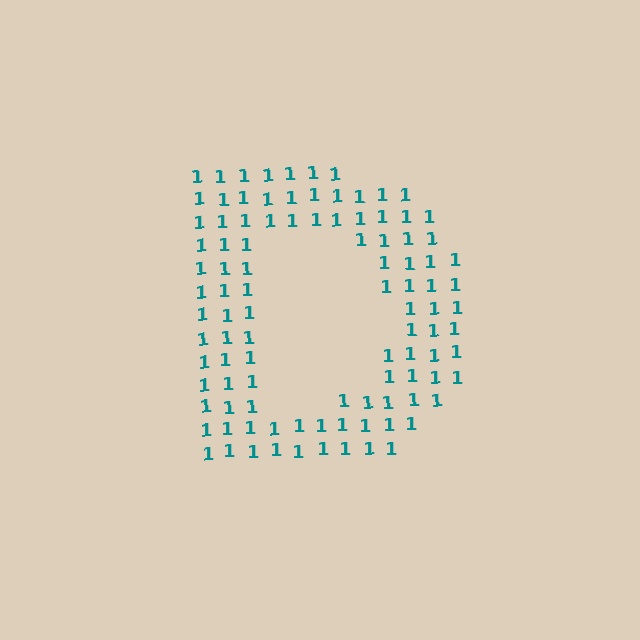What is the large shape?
The large shape is the letter D.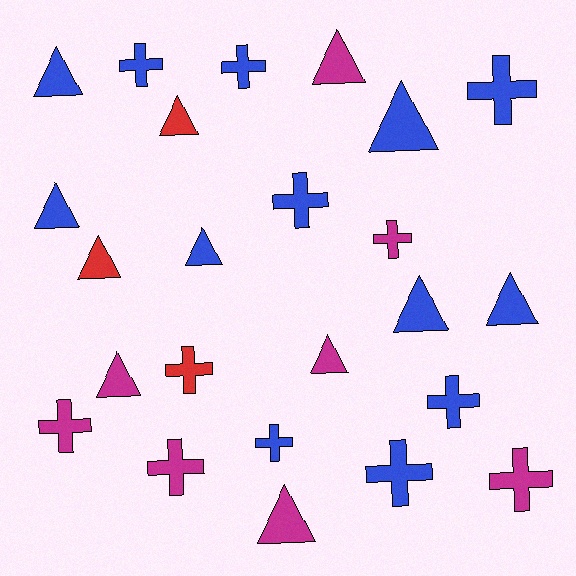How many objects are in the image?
There are 24 objects.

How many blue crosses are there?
There are 7 blue crosses.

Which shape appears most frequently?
Triangle, with 12 objects.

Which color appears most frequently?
Blue, with 13 objects.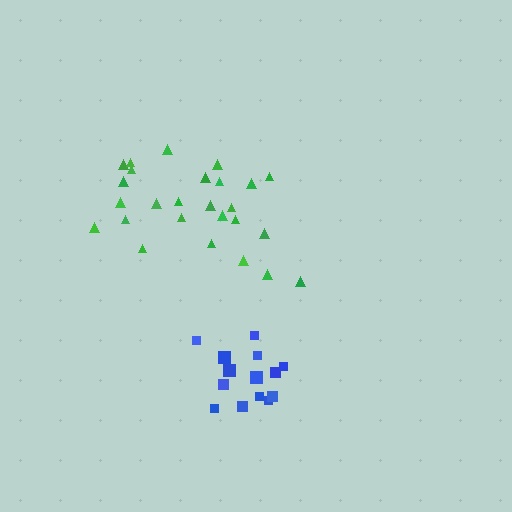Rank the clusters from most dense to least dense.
blue, green.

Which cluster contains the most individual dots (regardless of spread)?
Green (26).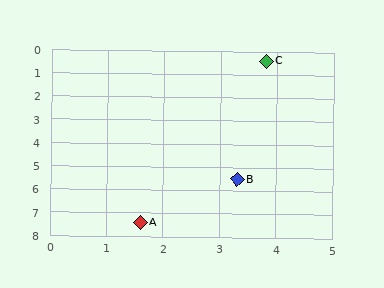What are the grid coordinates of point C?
Point C is at approximately (3.8, 0.4).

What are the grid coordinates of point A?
Point A is at approximately (1.6, 7.4).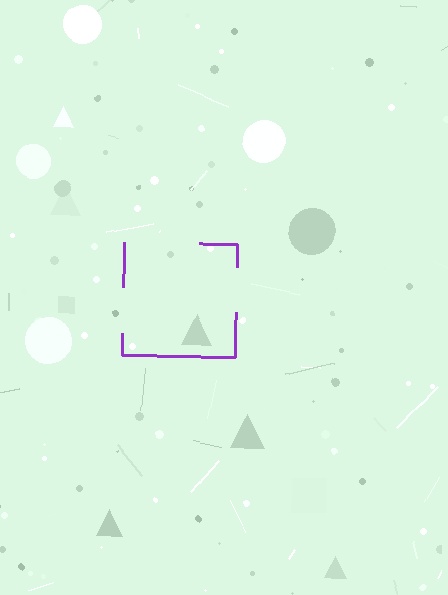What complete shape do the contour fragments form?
The contour fragments form a square.